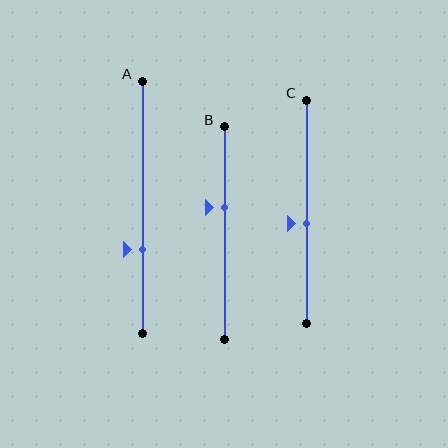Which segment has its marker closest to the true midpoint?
Segment C has its marker closest to the true midpoint.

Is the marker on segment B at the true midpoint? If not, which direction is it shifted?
No, the marker on segment B is shifted upward by about 12% of the segment length.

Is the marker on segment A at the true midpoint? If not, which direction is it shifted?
No, the marker on segment A is shifted downward by about 17% of the segment length.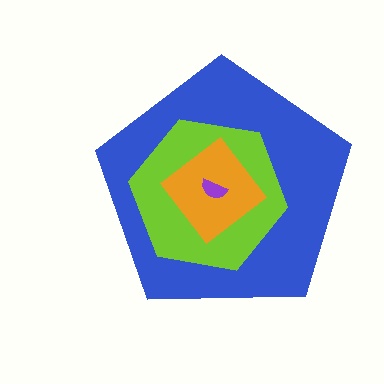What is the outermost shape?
The blue pentagon.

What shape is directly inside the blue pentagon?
The lime hexagon.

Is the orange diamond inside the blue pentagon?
Yes.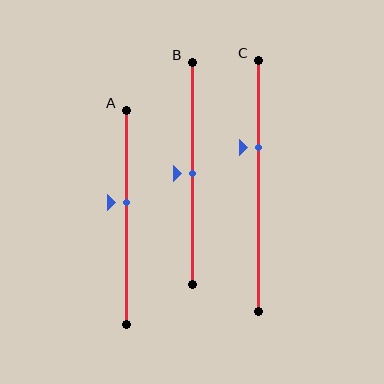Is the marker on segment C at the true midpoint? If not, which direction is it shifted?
No, the marker on segment C is shifted upward by about 15% of the segment length.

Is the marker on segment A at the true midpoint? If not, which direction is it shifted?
No, the marker on segment A is shifted upward by about 7% of the segment length.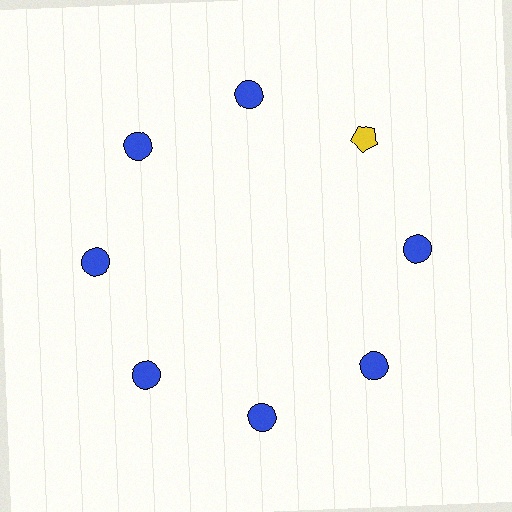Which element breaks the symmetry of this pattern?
The yellow pentagon at roughly the 2 o'clock position breaks the symmetry. All other shapes are blue circles.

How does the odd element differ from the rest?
It differs in both color (yellow instead of blue) and shape (pentagon instead of circle).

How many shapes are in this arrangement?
There are 8 shapes arranged in a ring pattern.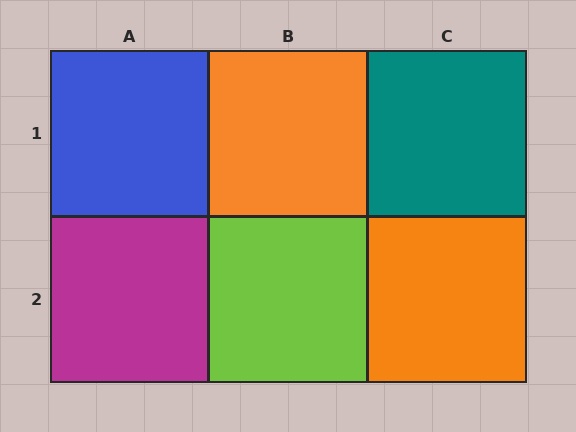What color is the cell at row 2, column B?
Lime.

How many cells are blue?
1 cell is blue.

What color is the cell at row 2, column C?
Orange.